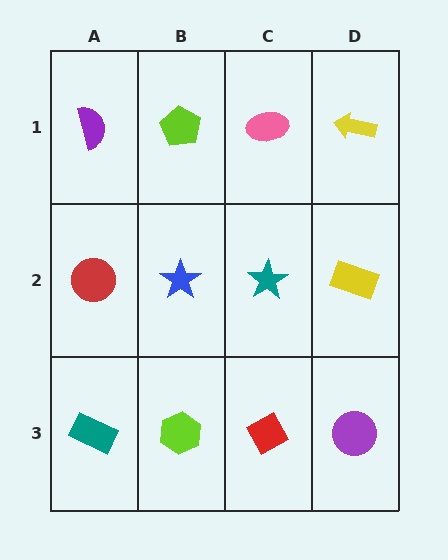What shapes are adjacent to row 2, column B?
A lime pentagon (row 1, column B), a lime hexagon (row 3, column B), a red circle (row 2, column A), a teal star (row 2, column C).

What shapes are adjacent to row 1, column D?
A yellow rectangle (row 2, column D), a pink ellipse (row 1, column C).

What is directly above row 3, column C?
A teal star.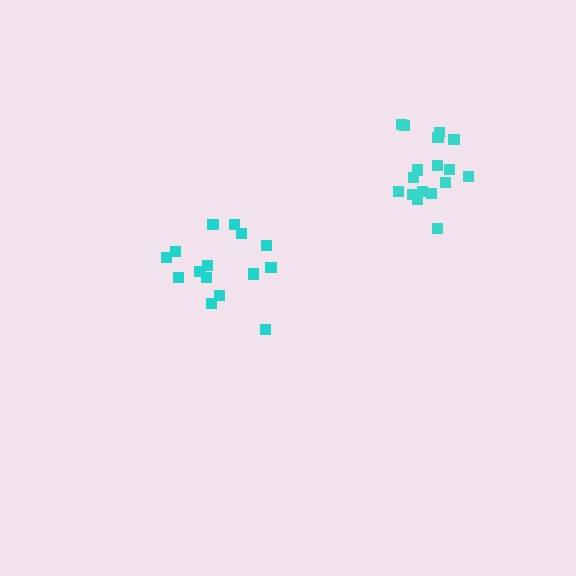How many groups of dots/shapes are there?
There are 2 groups.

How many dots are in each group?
Group 1: 17 dots, Group 2: 15 dots (32 total).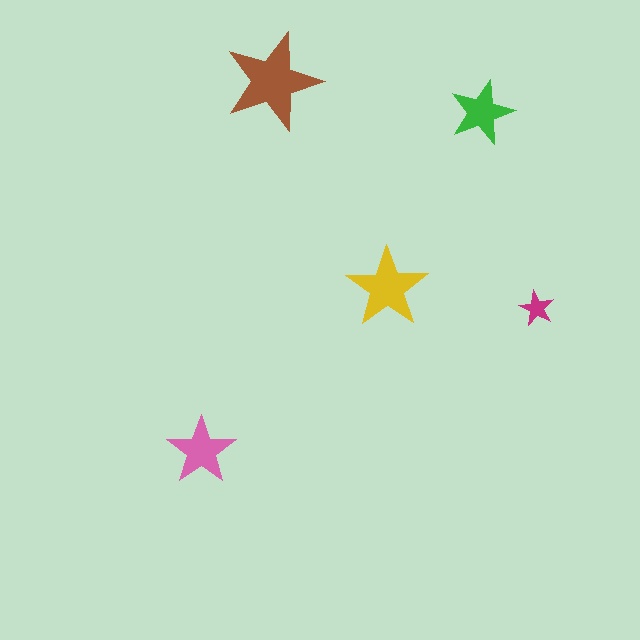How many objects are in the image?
There are 5 objects in the image.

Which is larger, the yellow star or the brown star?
The brown one.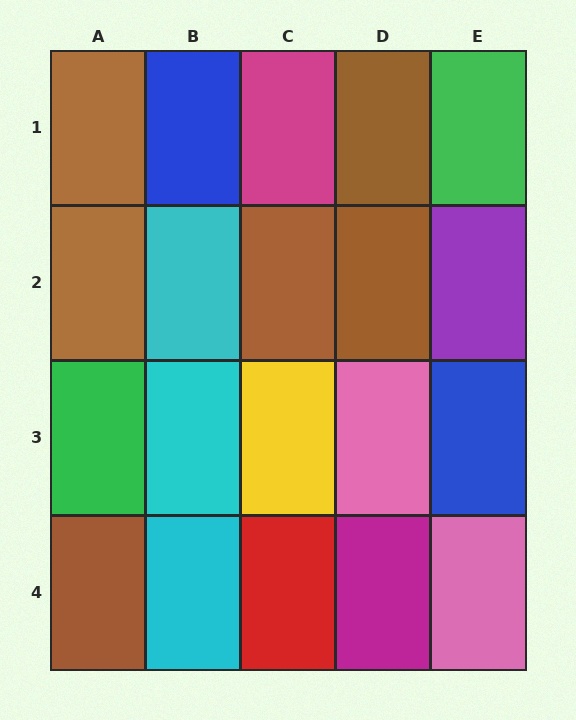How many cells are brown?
6 cells are brown.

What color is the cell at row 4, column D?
Magenta.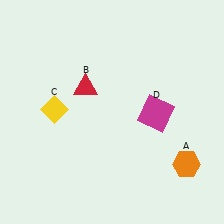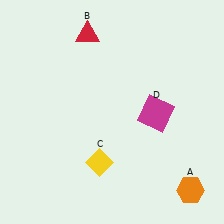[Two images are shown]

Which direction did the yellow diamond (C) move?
The yellow diamond (C) moved down.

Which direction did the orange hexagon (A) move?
The orange hexagon (A) moved down.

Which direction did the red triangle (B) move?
The red triangle (B) moved up.